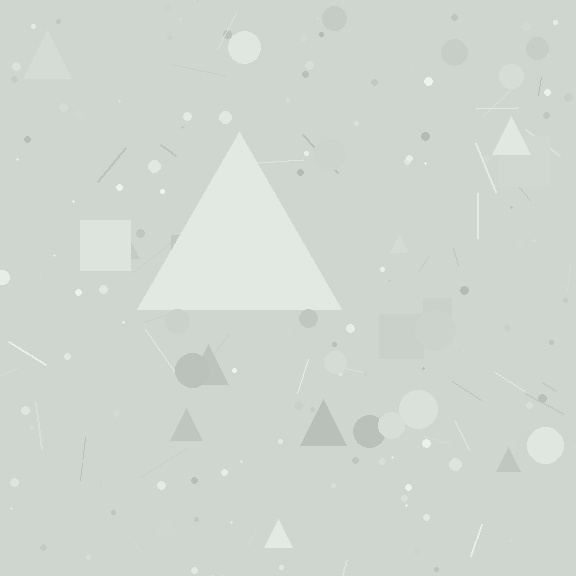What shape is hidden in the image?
A triangle is hidden in the image.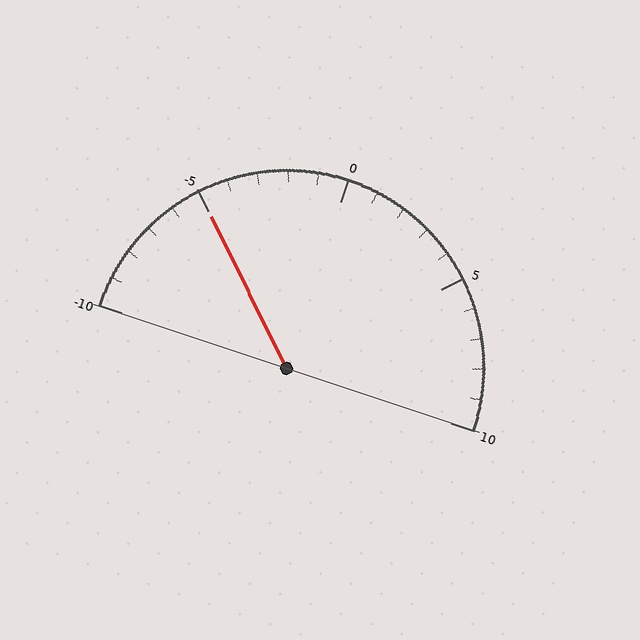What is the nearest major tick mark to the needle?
The nearest major tick mark is -5.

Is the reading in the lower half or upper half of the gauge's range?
The reading is in the lower half of the range (-10 to 10).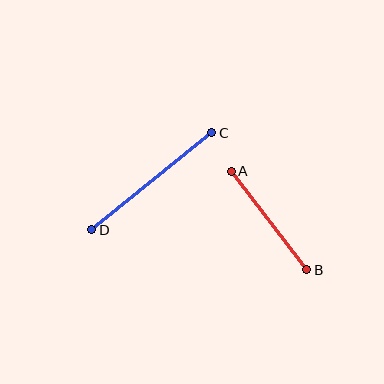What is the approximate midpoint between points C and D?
The midpoint is at approximately (152, 181) pixels.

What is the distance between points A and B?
The distance is approximately 124 pixels.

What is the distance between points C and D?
The distance is approximately 154 pixels.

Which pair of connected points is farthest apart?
Points C and D are farthest apart.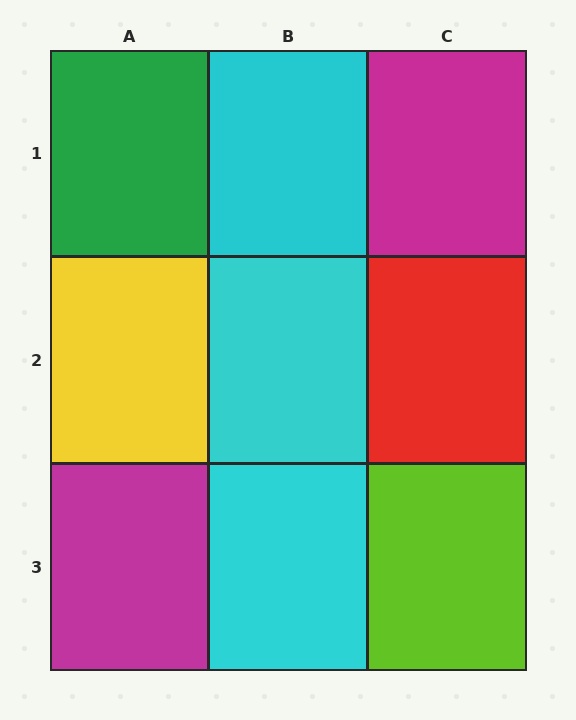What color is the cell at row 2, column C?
Red.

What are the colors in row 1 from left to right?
Green, cyan, magenta.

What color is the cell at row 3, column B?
Cyan.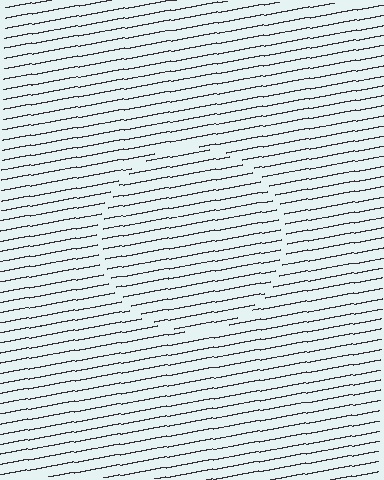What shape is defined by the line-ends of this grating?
An illusory circle. The interior of the shape contains the same grating, shifted by half a period — the contour is defined by the phase discontinuity where line-ends from the inner and outer gratings abut.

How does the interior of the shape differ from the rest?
The interior of the shape contains the same grating, shifted by half a period — the contour is defined by the phase discontinuity where line-ends from the inner and outer gratings abut.